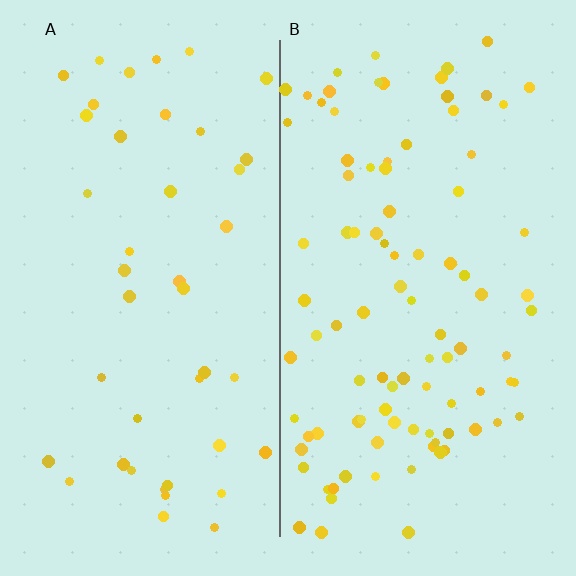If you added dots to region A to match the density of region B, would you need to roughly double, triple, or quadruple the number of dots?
Approximately double.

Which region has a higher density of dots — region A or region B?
B (the right).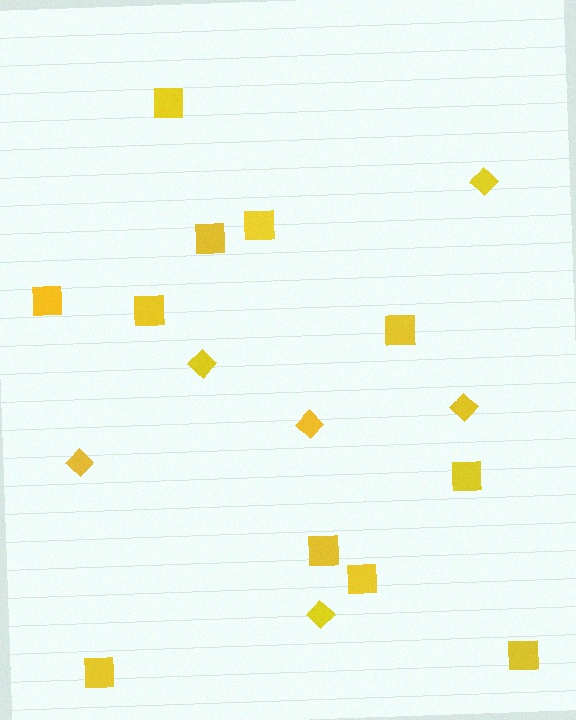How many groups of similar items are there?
There are 2 groups: one group of squares (11) and one group of diamonds (6).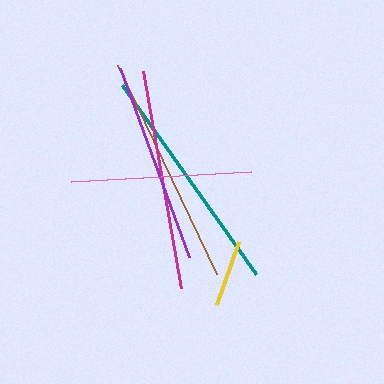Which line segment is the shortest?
The yellow line is the shortest at approximately 67 pixels.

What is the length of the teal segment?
The teal segment is approximately 231 pixels long.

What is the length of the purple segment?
The purple segment is approximately 201 pixels long.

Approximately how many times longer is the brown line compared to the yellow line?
The brown line is approximately 3.5 times the length of the yellow line.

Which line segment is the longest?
The teal line is the longest at approximately 231 pixels.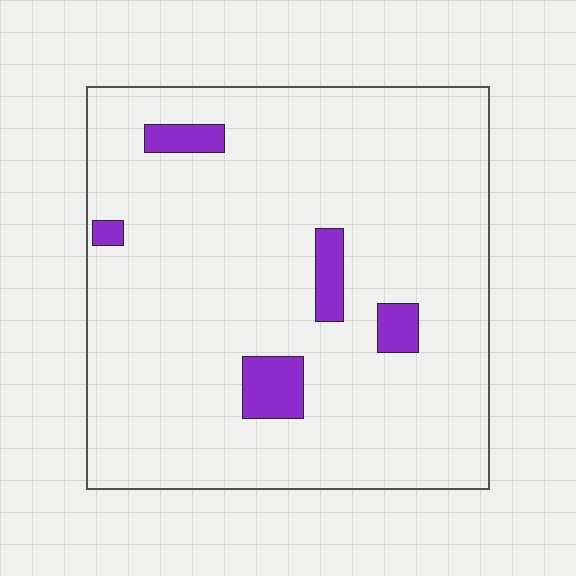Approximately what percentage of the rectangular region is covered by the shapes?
Approximately 5%.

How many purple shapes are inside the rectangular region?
5.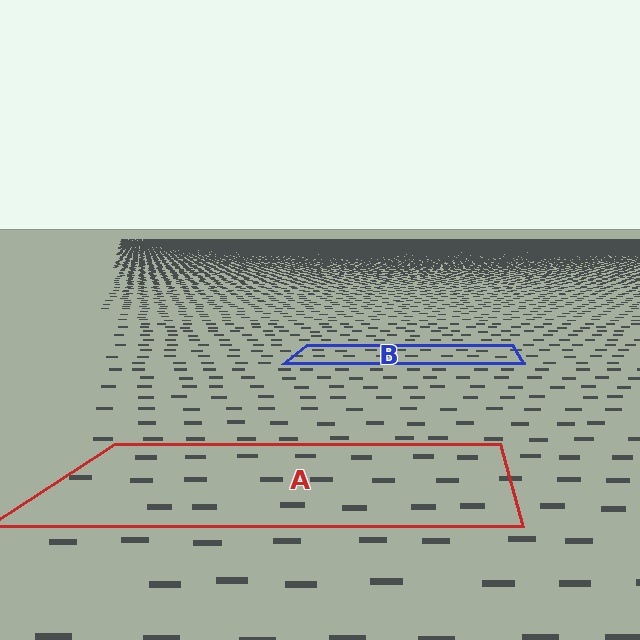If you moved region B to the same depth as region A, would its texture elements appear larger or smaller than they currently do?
They would appear larger. At a closer depth, the same texture elements are projected at a bigger on-screen size.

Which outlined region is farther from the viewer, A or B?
Region B is farther from the viewer — the texture elements inside it appear smaller and more densely packed.